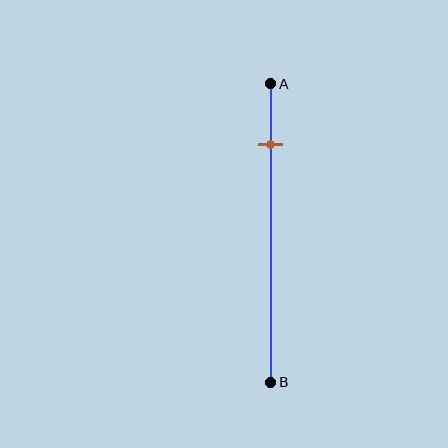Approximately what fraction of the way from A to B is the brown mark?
The brown mark is approximately 20% of the way from A to B.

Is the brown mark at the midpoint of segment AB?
No, the mark is at about 20% from A, not at the 50% midpoint.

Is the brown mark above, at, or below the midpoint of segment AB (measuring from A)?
The brown mark is above the midpoint of segment AB.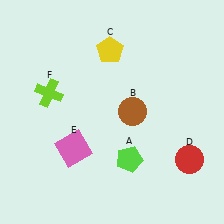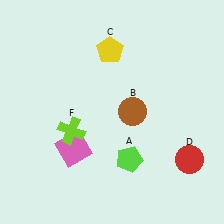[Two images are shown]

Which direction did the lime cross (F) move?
The lime cross (F) moved down.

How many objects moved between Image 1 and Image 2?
1 object moved between the two images.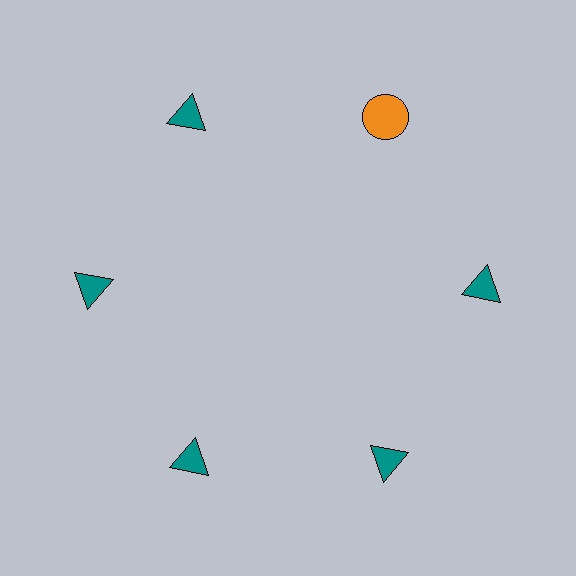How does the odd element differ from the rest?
It differs in both color (orange instead of teal) and shape (circle instead of triangle).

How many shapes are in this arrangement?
There are 6 shapes arranged in a ring pattern.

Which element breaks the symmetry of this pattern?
The orange circle at roughly the 1 o'clock position breaks the symmetry. All other shapes are teal triangles.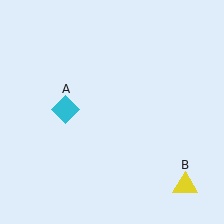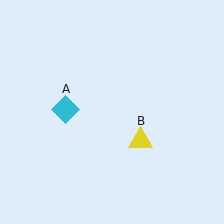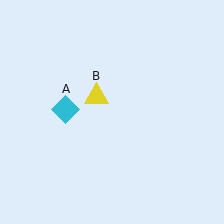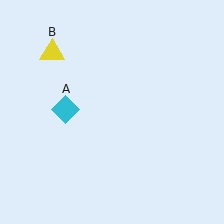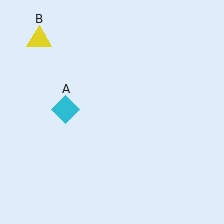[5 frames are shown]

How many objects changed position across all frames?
1 object changed position: yellow triangle (object B).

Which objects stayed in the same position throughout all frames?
Cyan diamond (object A) remained stationary.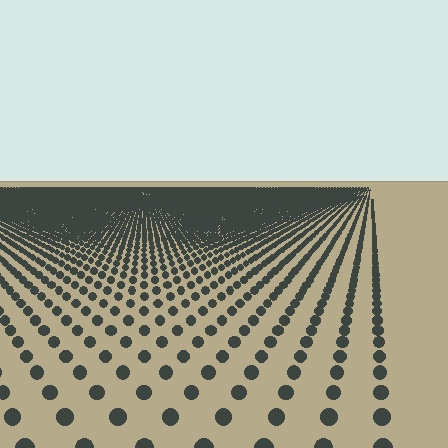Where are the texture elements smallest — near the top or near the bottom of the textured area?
Near the top.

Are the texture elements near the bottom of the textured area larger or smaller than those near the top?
Larger. Near the bottom, elements are closer to the viewer and appear at a bigger on-screen size.